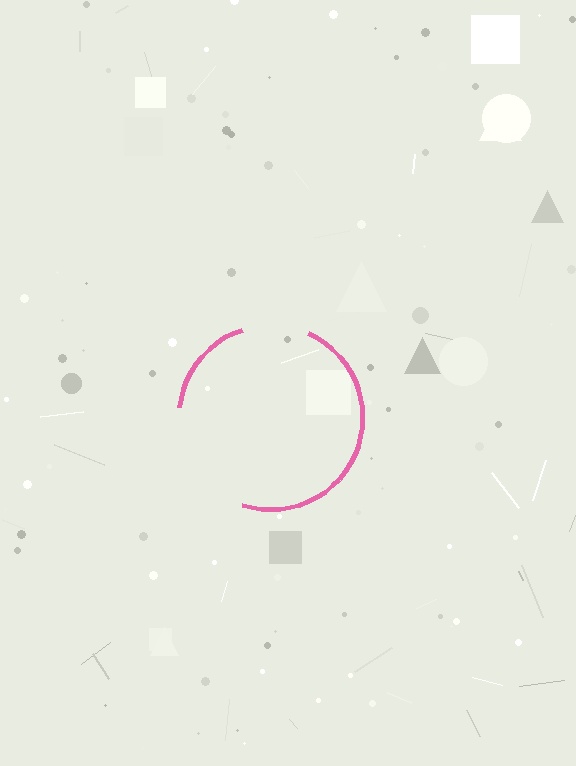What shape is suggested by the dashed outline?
The dashed outline suggests a circle.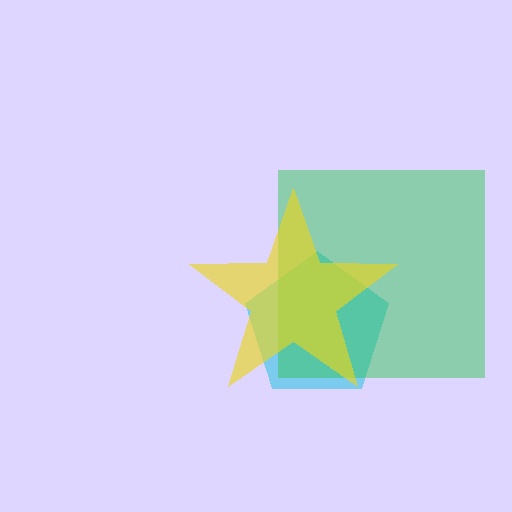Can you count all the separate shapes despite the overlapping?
Yes, there are 3 separate shapes.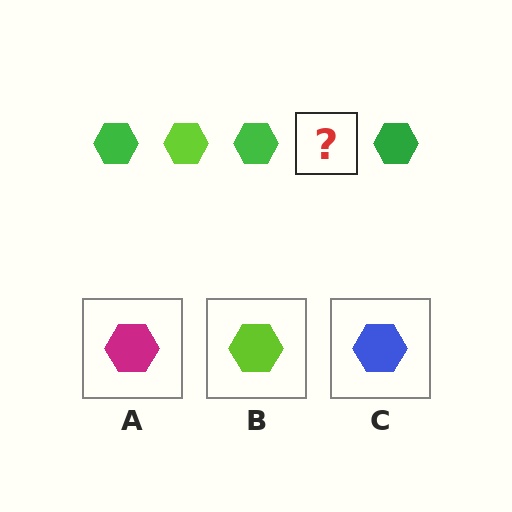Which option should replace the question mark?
Option B.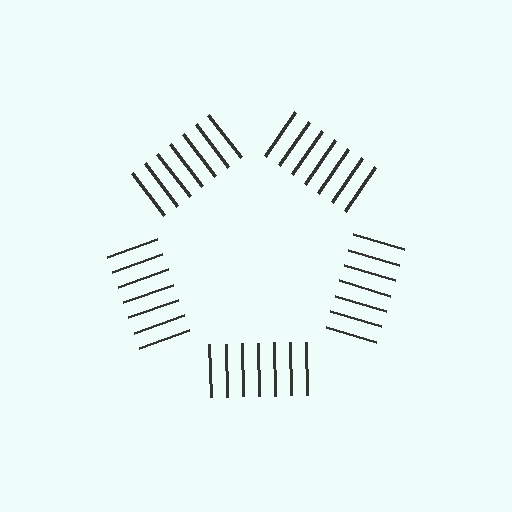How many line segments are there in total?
35 — 7 along each of the 5 edges.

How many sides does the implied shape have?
5 sides — the line-ends trace a pentagon.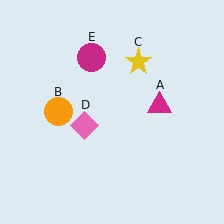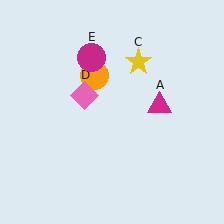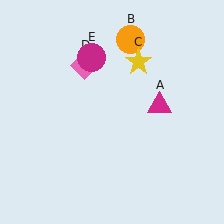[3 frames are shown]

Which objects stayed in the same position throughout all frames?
Magenta triangle (object A) and yellow star (object C) and magenta circle (object E) remained stationary.